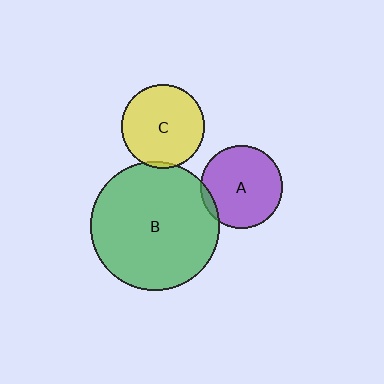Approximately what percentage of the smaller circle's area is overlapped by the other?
Approximately 5%.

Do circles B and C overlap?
Yes.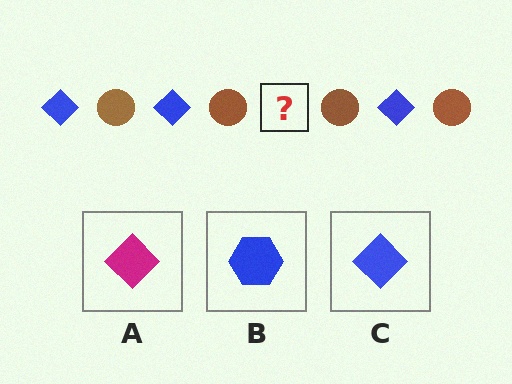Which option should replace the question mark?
Option C.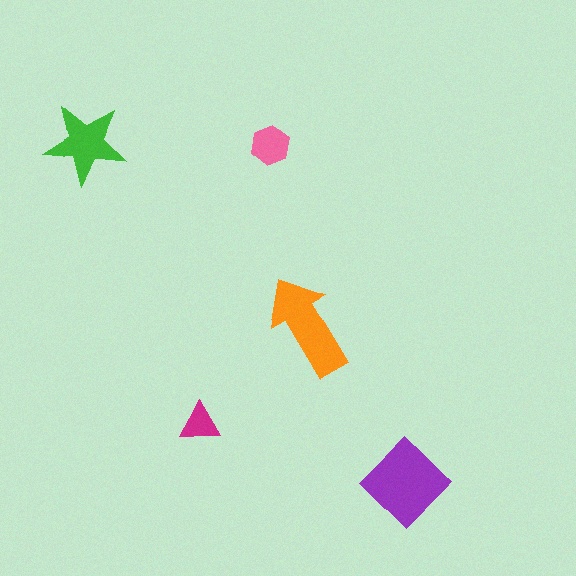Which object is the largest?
The purple diamond.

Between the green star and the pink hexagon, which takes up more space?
The green star.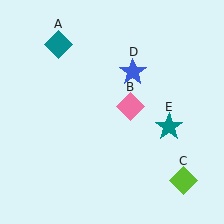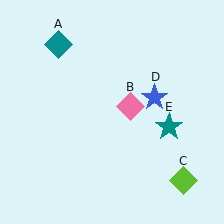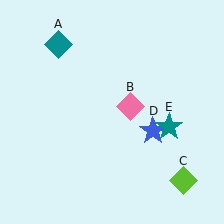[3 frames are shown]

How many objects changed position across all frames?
1 object changed position: blue star (object D).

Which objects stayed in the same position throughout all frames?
Teal diamond (object A) and pink diamond (object B) and lime diamond (object C) and teal star (object E) remained stationary.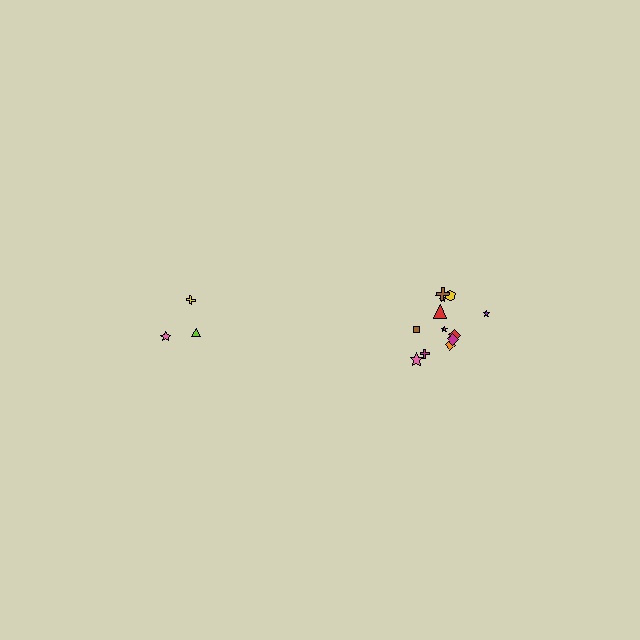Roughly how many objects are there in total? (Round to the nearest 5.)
Roughly 15 objects in total.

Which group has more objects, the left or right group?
The right group.